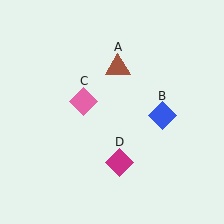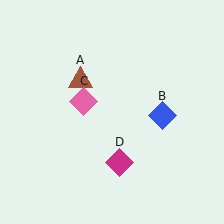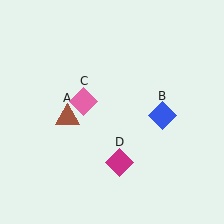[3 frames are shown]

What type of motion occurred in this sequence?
The brown triangle (object A) rotated counterclockwise around the center of the scene.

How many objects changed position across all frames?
1 object changed position: brown triangle (object A).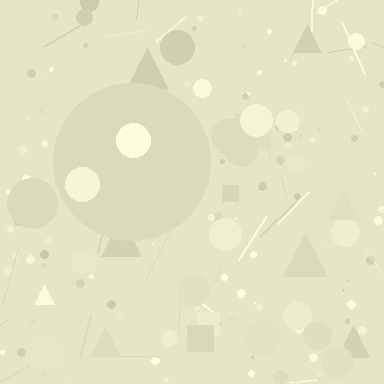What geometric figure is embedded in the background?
A circle is embedded in the background.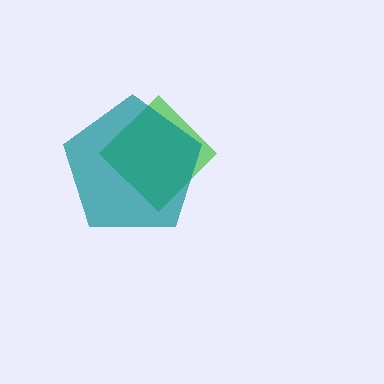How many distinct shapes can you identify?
There are 2 distinct shapes: a green diamond, a teal pentagon.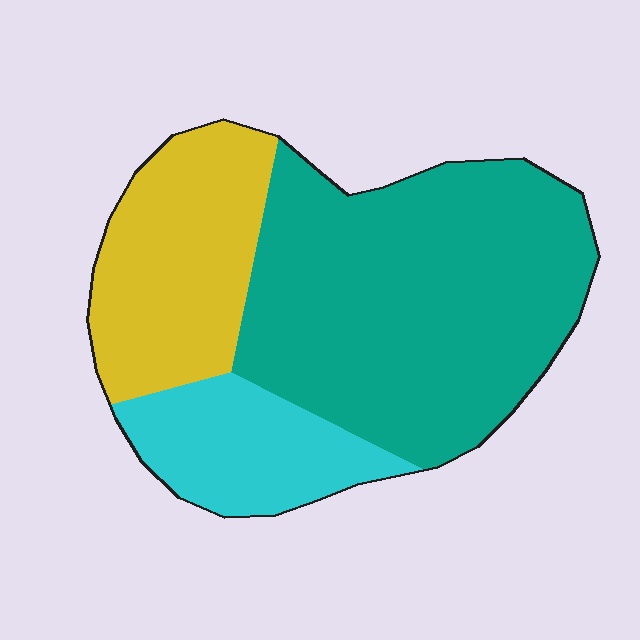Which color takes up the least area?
Cyan, at roughly 20%.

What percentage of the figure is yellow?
Yellow takes up about one quarter (1/4) of the figure.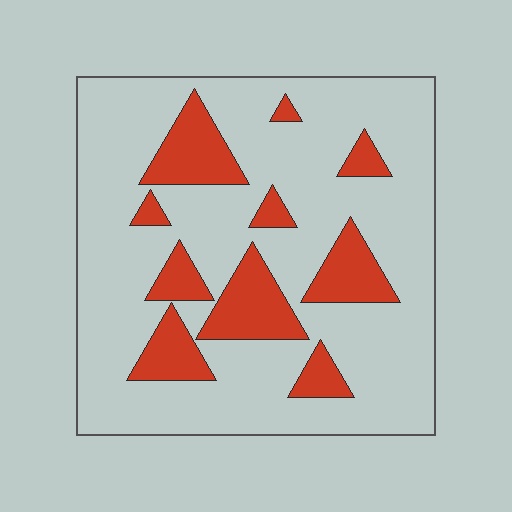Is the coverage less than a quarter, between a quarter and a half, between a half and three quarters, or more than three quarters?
Less than a quarter.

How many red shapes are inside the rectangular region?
10.